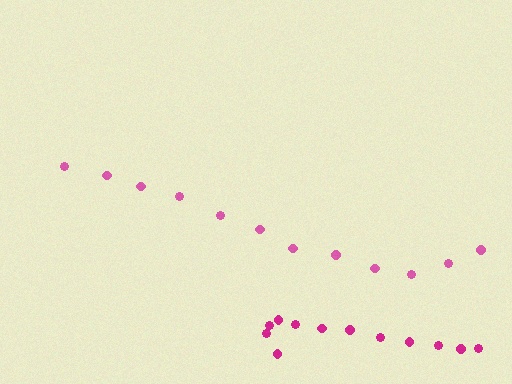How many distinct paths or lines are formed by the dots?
There are 2 distinct paths.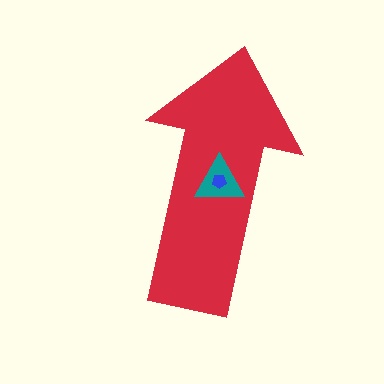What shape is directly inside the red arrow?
The teal triangle.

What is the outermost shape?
The red arrow.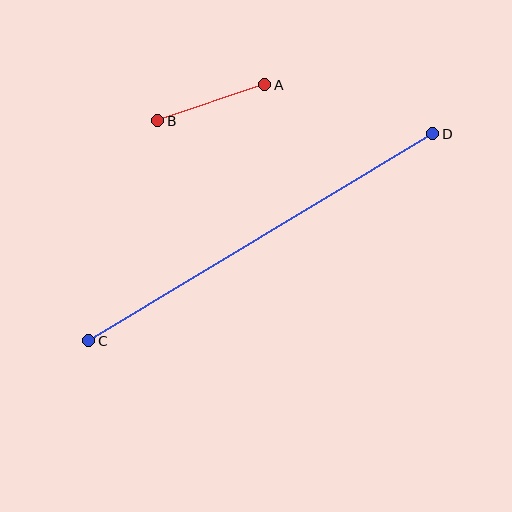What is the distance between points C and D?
The distance is approximately 401 pixels.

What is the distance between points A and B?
The distance is approximately 113 pixels.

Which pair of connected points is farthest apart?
Points C and D are farthest apart.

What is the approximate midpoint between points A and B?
The midpoint is at approximately (211, 103) pixels.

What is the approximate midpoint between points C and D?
The midpoint is at approximately (261, 237) pixels.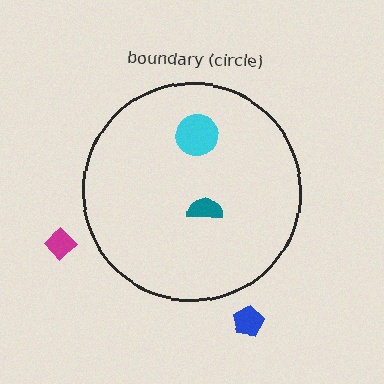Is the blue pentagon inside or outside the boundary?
Outside.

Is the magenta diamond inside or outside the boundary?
Outside.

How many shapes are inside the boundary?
2 inside, 2 outside.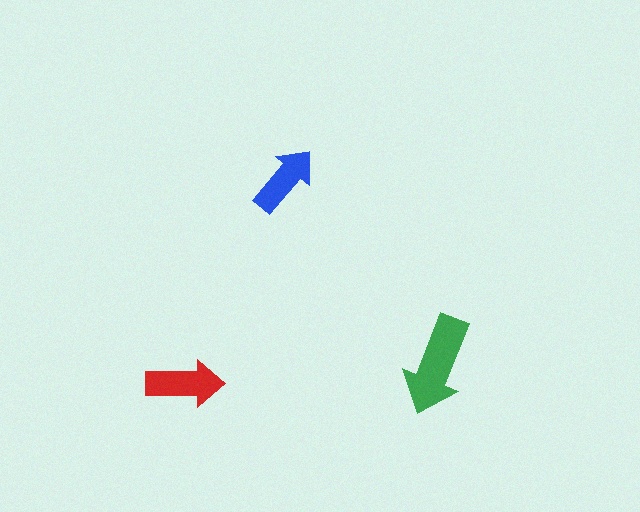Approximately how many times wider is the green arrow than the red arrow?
About 1.5 times wider.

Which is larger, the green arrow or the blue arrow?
The green one.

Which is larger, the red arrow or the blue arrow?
The red one.